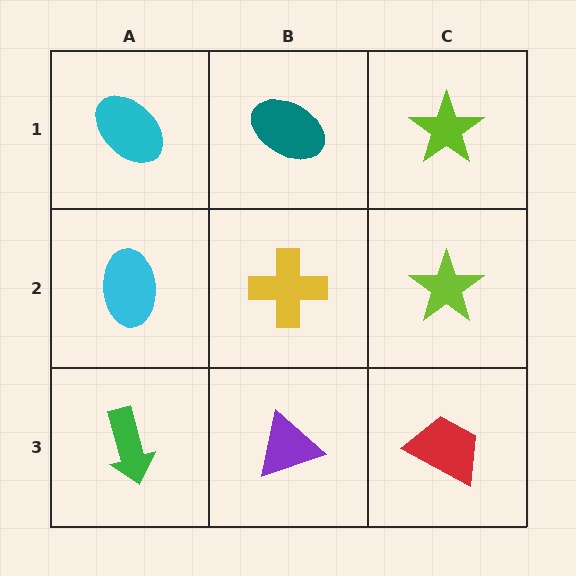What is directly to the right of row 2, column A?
A yellow cross.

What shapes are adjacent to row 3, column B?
A yellow cross (row 2, column B), a green arrow (row 3, column A), a red trapezoid (row 3, column C).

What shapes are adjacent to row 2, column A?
A cyan ellipse (row 1, column A), a green arrow (row 3, column A), a yellow cross (row 2, column B).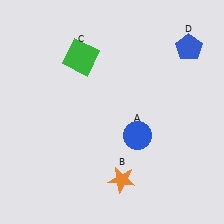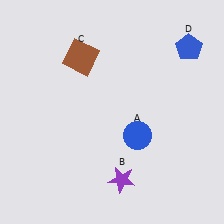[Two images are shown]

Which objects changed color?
B changed from orange to purple. C changed from green to brown.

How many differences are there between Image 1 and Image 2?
There are 2 differences between the two images.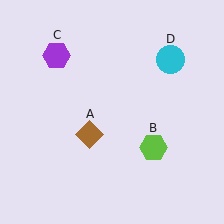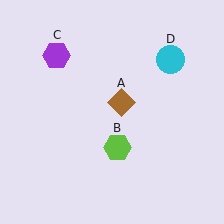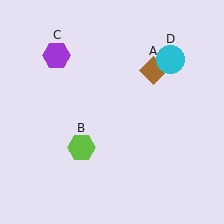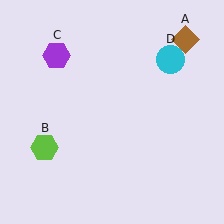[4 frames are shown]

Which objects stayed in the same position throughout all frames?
Purple hexagon (object C) and cyan circle (object D) remained stationary.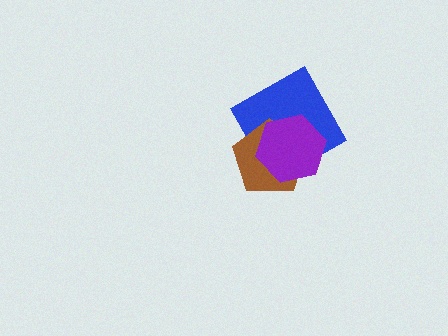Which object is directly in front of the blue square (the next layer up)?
The brown pentagon is directly in front of the blue square.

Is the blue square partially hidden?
Yes, it is partially covered by another shape.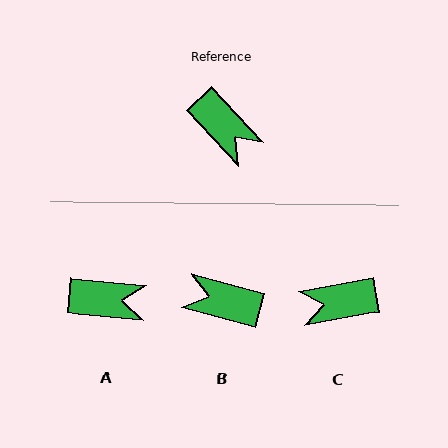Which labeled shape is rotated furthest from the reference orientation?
B, about 148 degrees away.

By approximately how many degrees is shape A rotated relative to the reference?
Approximately 41 degrees counter-clockwise.